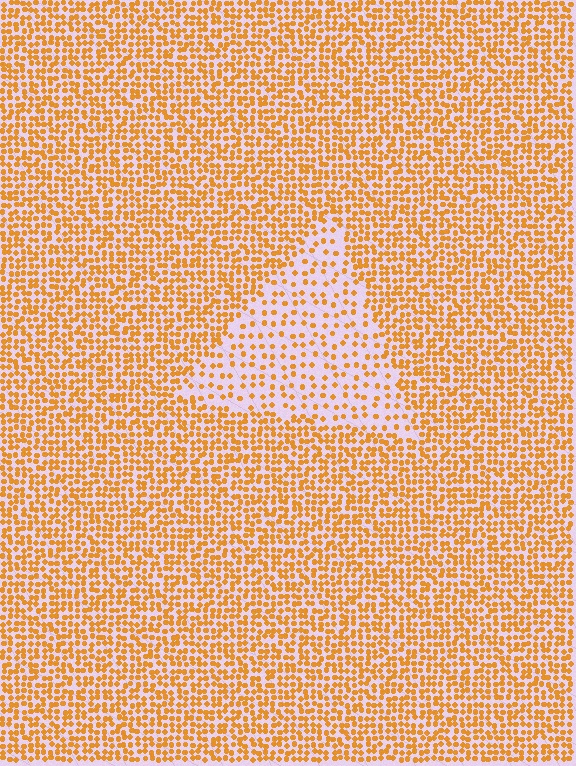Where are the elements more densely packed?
The elements are more densely packed outside the triangle boundary.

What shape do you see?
I see a triangle.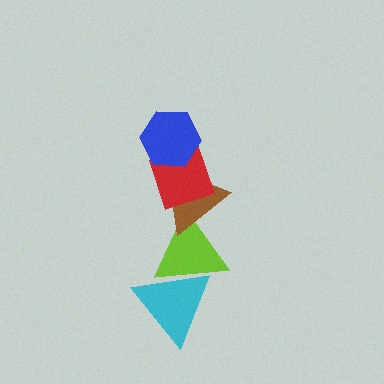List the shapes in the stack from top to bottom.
From top to bottom: the blue hexagon, the red diamond, the brown triangle, the lime triangle, the cyan triangle.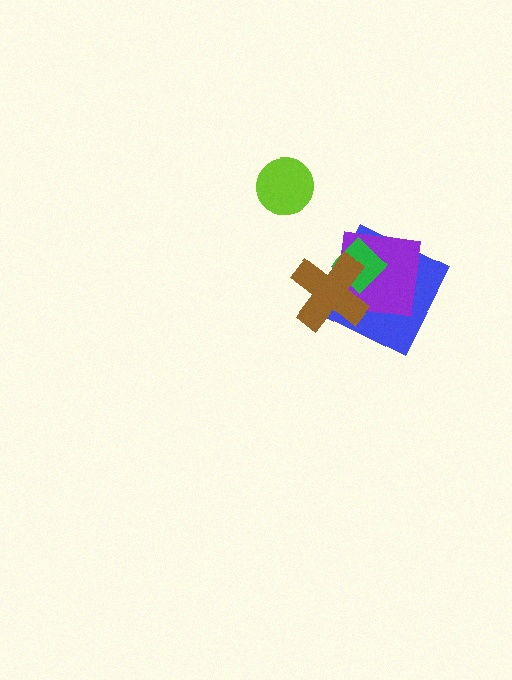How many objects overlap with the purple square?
3 objects overlap with the purple square.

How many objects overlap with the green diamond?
3 objects overlap with the green diamond.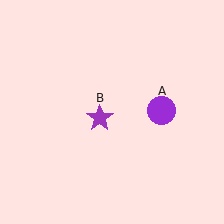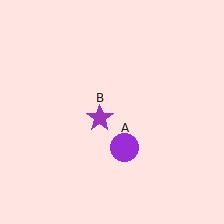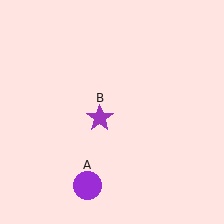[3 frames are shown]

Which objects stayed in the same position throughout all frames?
Purple star (object B) remained stationary.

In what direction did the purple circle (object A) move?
The purple circle (object A) moved down and to the left.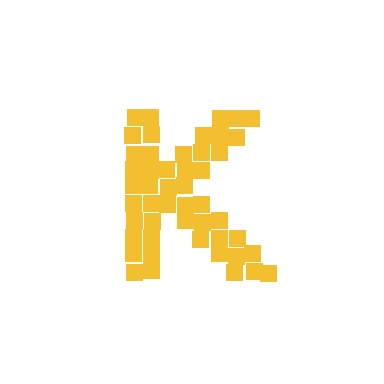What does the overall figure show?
The overall figure shows the letter K.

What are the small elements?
The small elements are squares.